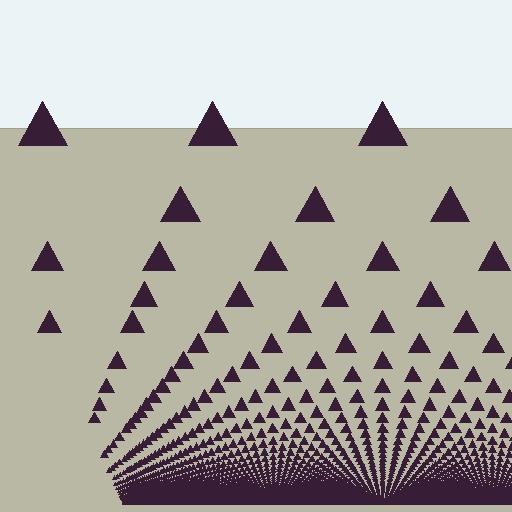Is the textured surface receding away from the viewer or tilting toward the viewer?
The surface appears to tilt toward the viewer. Texture elements get larger and sparser toward the top.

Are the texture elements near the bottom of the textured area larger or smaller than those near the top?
Smaller. The gradient is inverted — elements near the bottom are smaller and denser.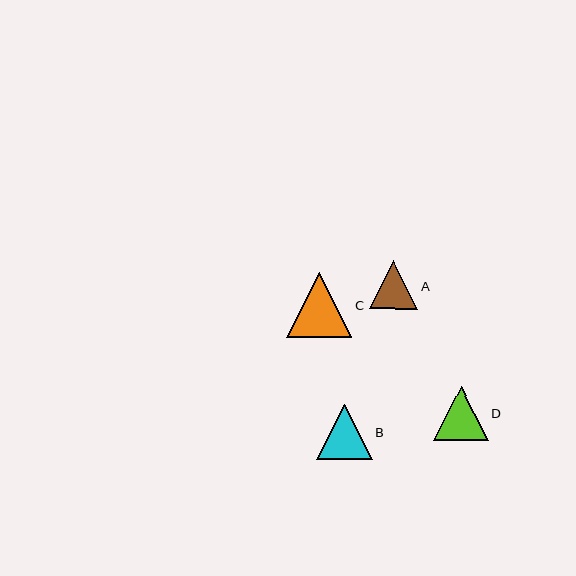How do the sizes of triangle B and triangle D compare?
Triangle B and triangle D are approximately the same size.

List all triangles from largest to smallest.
From largest to smallest: C, B, D, A.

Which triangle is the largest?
Triangle C is the largest with a size of approximately 65 pixels.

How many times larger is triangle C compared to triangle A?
Triangle C is approximately 1.3 times the size of triangle A.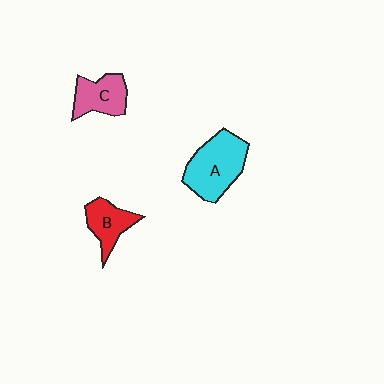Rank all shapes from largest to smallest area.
From largest to smallest: A (cyan), C (pink), B (red).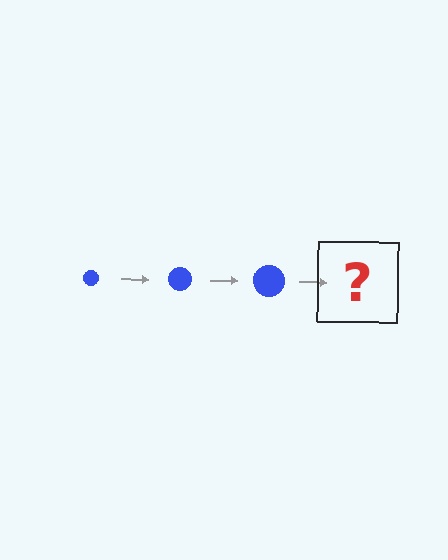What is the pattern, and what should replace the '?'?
The pattern is that the circle gets progressively larger each step. The '?' should be a blue circle, larger than the previous one.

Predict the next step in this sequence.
The next step is a blue circle, larger than the previous one.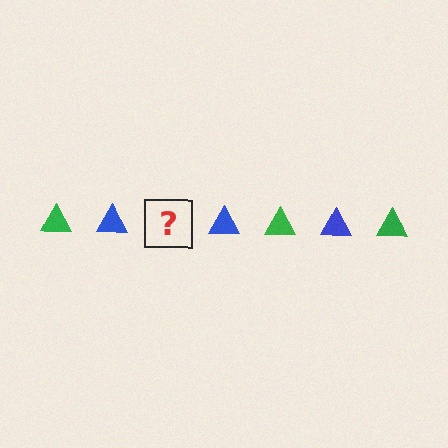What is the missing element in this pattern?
The missing element is a green triangle.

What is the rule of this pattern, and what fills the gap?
The rule is that the pattern cycles through green, blue triangles. The gap should be filled with a green triangle.